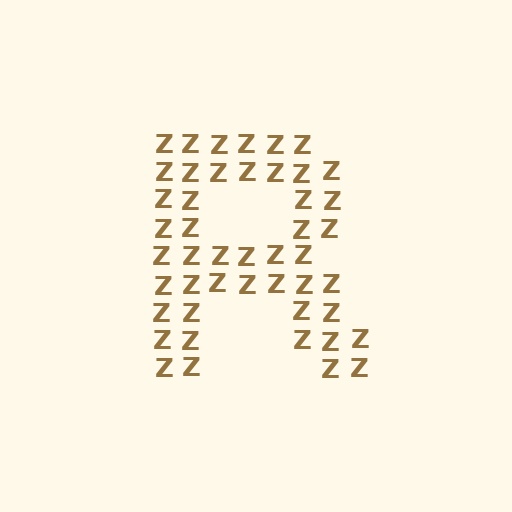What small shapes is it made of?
It is made of small letter Z's.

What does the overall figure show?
The overall figure shows the letter R.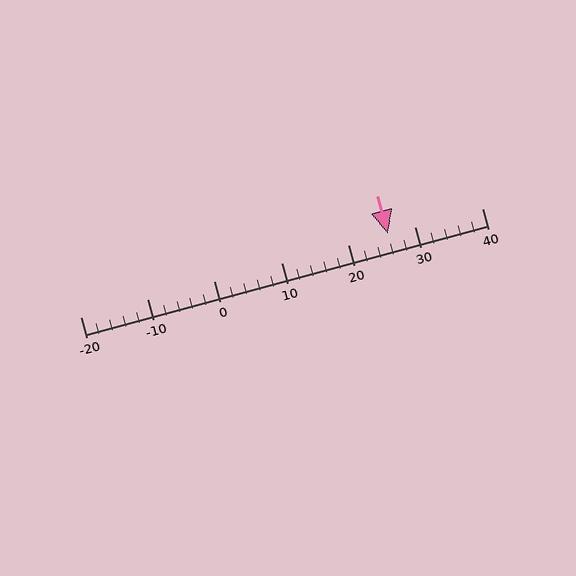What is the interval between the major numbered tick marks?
The major tick marks are spaced 10 units apart.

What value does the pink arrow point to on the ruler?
The pink arrow points to approximately 26.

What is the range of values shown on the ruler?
The ruler shows values from -20 to 40.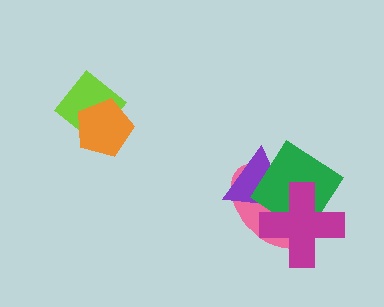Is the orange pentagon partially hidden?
No, no other shape covers it.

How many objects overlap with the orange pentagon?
1 object overlaps with the orange pentagon.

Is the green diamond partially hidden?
Yes, it is partially covered by another shape.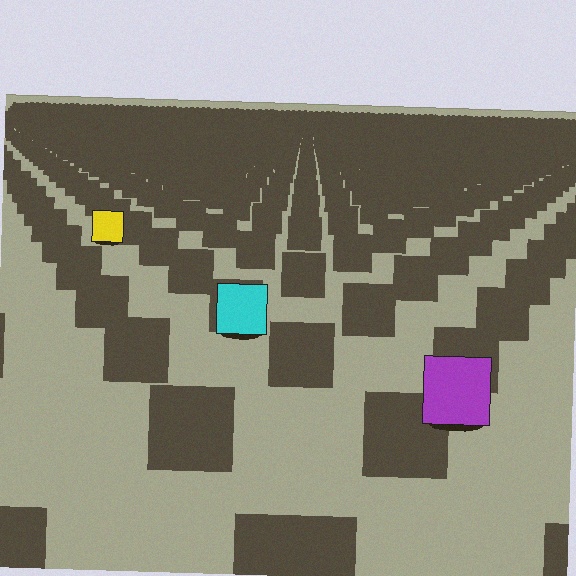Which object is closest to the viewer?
The purple square is closest. The texture marks near it are larger and more spread out.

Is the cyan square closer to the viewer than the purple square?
No. The purple square is closer — you can tell from the texture gradient: the ground texture is coarser near it.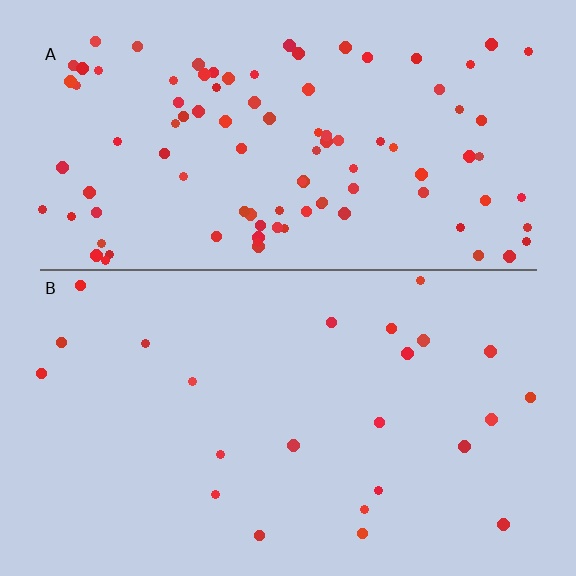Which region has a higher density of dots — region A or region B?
A (the top).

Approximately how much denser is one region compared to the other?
Approximately 4.2× — region A over region B.